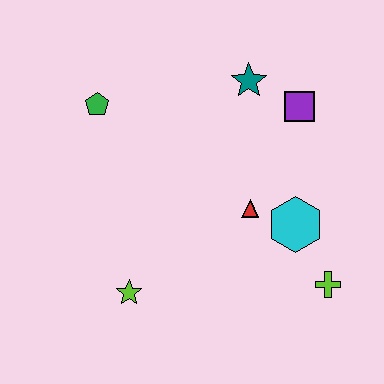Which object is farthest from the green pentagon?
The lime cross is farthest from the green pentagon.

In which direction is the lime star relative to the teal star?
The lime star is below the teal star.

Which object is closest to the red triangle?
The cyan hexagon is closest to the red triangle.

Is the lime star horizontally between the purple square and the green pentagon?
Yes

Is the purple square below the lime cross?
No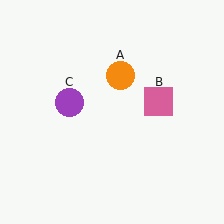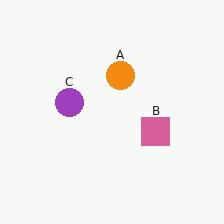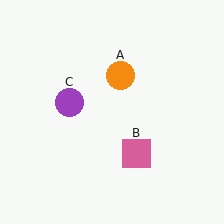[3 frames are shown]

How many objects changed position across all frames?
1 object changed position: pink square (object B).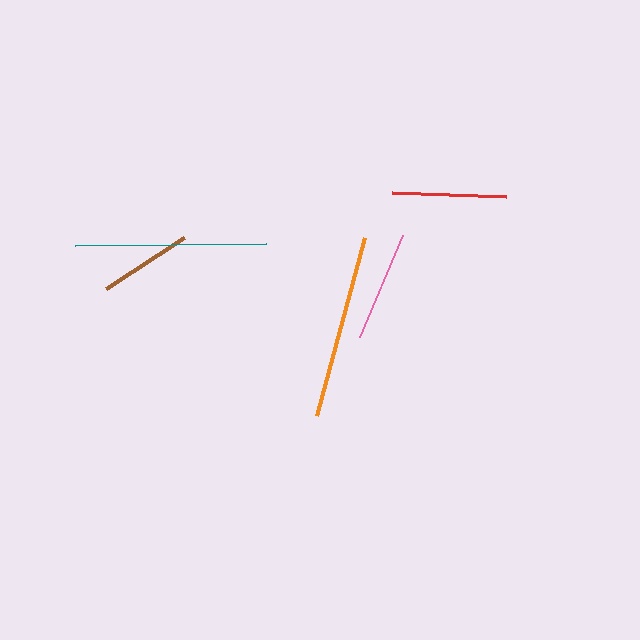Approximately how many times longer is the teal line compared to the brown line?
The teal line is approximately 2.0 times the length of the brown line.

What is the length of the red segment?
The red segment is approximately 114 pixels long.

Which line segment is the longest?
The teal line is the longest at approximately 190 pixels.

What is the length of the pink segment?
The pink segment is approximately 110 pixels long.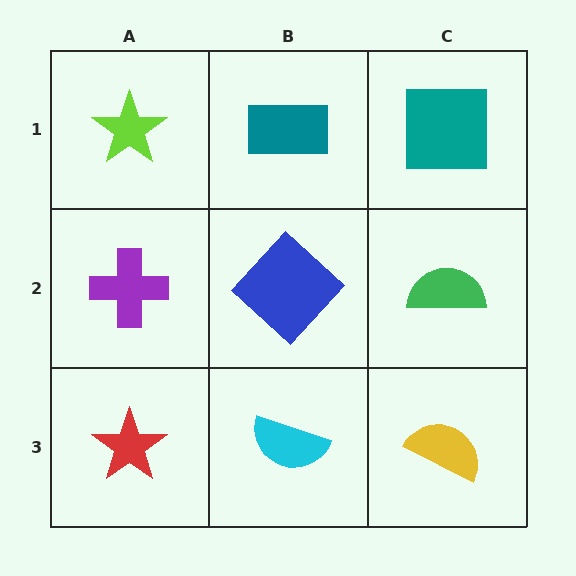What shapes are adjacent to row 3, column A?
A purple cross (row 2, column A), a cyan semicircle (row 3, column B).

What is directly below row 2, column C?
A yellow semicircle.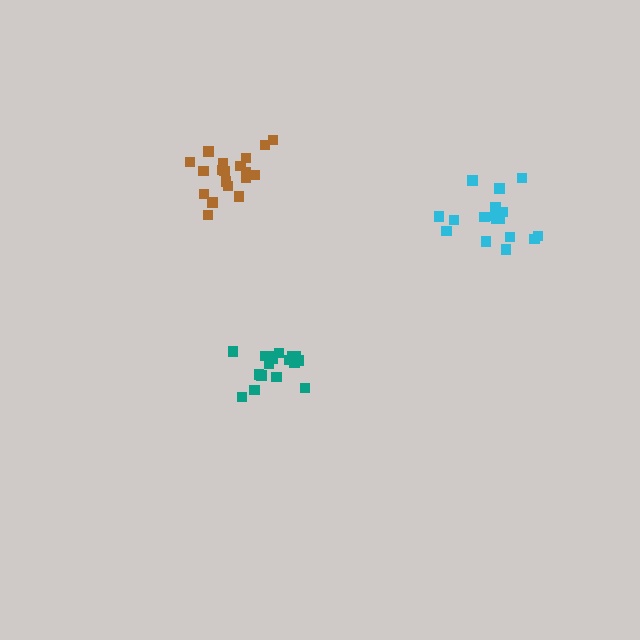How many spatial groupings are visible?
There are 3 spatial groupings.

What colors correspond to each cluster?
The clusters are colored: teal, brown, cyan.